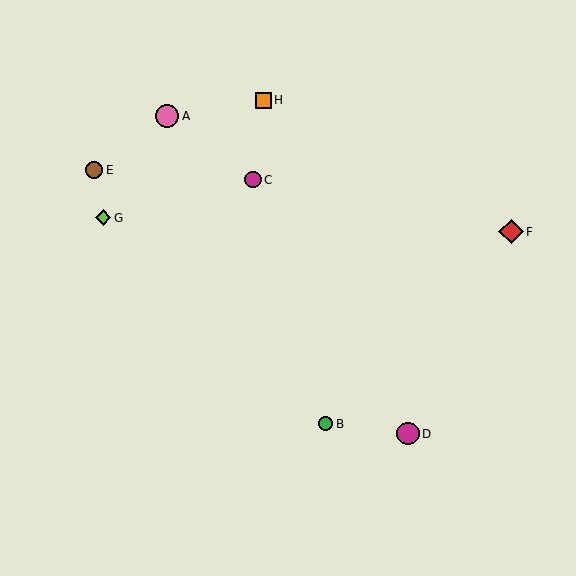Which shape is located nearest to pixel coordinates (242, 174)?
The magenta circle (labeled C) at (253, 180) is nearest to that location.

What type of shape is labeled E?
Shape E is a brown circle.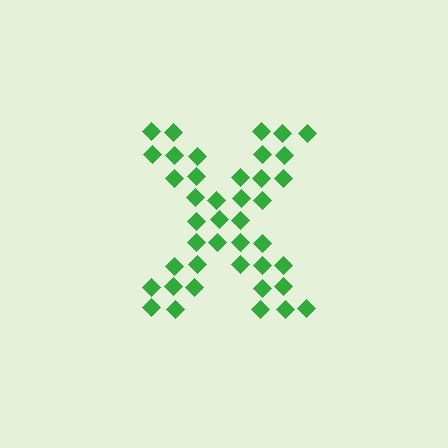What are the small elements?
The small elements are diamonds.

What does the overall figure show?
The overall figure shows the letter X.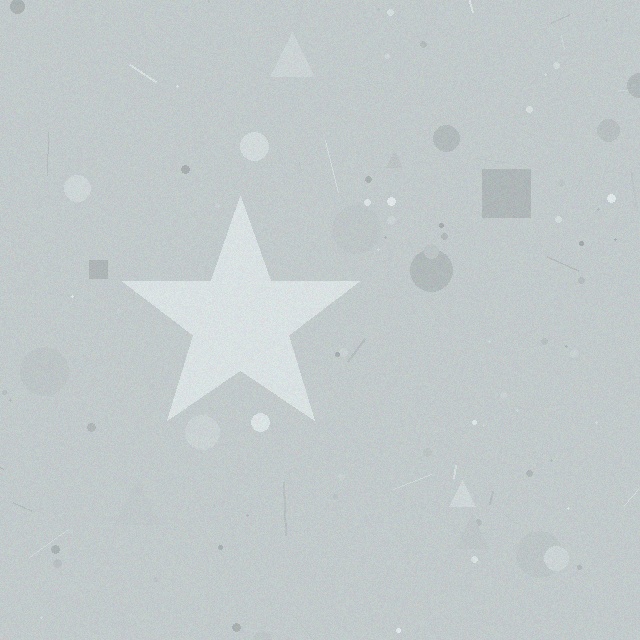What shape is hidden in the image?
A star is hidden in the image.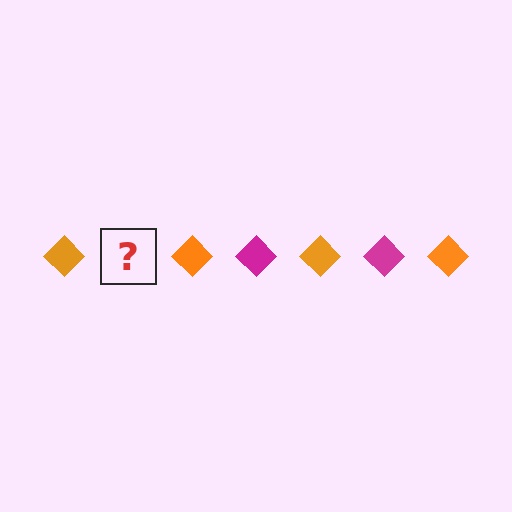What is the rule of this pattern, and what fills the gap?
The rule is that the pattern cycles through orange, magenta diamonds. The gap should be filled with a magenta diamond.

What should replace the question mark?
The question mark should be replaced with a magenta diamond.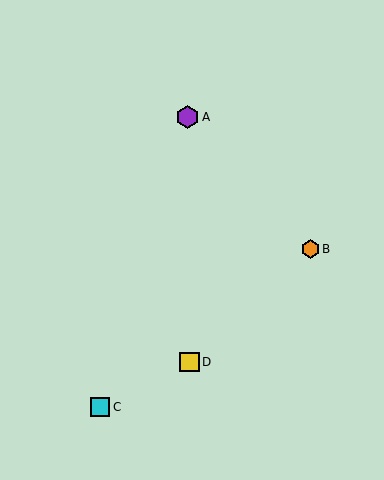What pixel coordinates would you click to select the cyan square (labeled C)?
Click at (100, 407) to select the cyan square C.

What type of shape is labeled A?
Shape A is a purple hexagon.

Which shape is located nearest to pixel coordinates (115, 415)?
The cyan square (labeled C) at (100, 407) is nearest to that location.